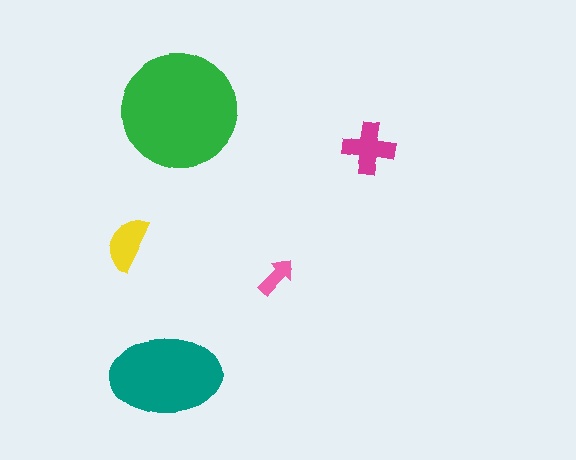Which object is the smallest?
The pink arrow.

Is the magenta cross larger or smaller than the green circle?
Smaller.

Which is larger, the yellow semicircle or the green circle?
The green circle.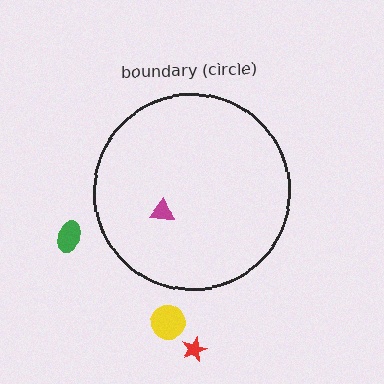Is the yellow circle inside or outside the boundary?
Outside.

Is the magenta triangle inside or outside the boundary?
Inside.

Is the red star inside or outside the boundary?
Outside.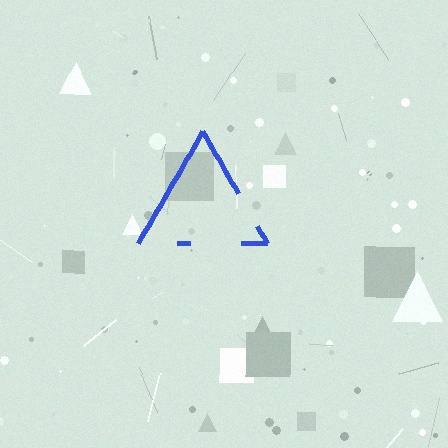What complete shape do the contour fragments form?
The contour fragments form a triangle.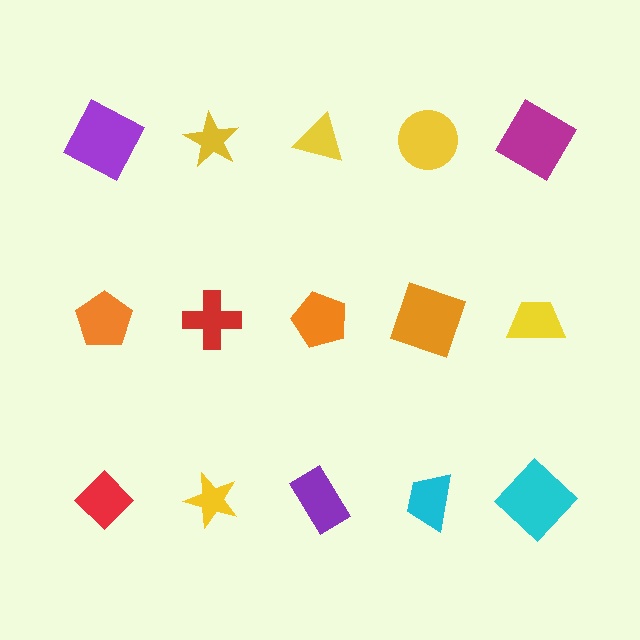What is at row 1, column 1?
A purple square.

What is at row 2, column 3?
An orange pentagon.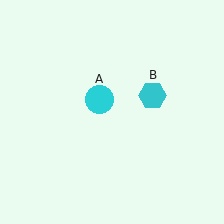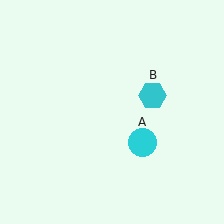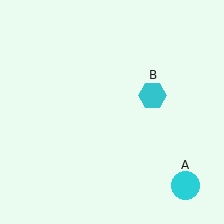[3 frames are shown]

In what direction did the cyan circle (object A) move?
The cyan circle (object A) moved down and to the right.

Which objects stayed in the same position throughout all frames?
Cyan hexagon (object B) remained stationary.